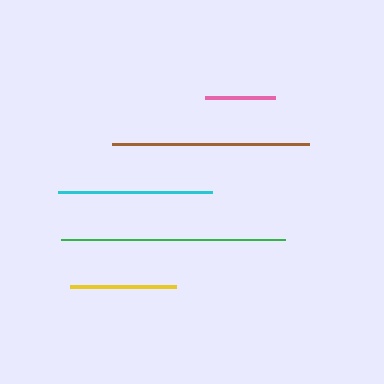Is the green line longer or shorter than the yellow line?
The green line is longer than the yellow line.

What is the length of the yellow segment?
The yellow segment is approximately 106 pixels long.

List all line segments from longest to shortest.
From longest to shortest: green, brown, cyan, yellow, pink.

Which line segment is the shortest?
The pink line is the shortest at approximately 70 pixels.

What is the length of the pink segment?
The pink segment is approximately 70 pixels long.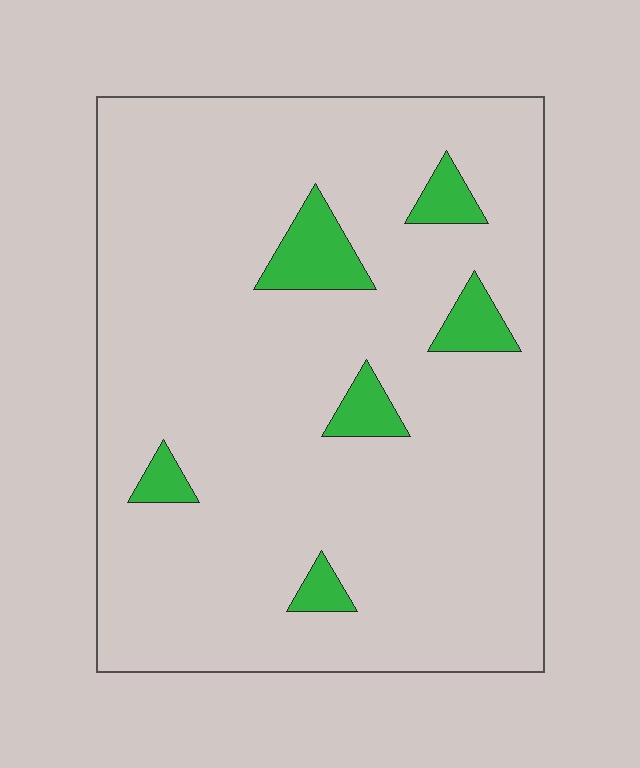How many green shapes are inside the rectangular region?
6.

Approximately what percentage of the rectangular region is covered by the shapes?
Approximately 10%.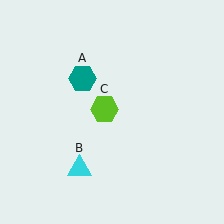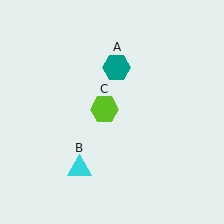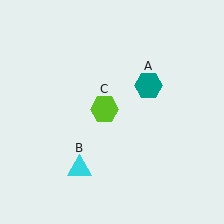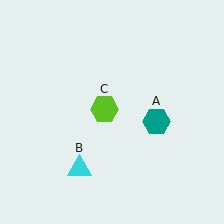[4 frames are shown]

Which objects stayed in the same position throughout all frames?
Cyan triangle (object B) and lime hexagon (object C) remained stationary.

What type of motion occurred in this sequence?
The teal hexagon (object A) rotated clockwise around the center of the scene.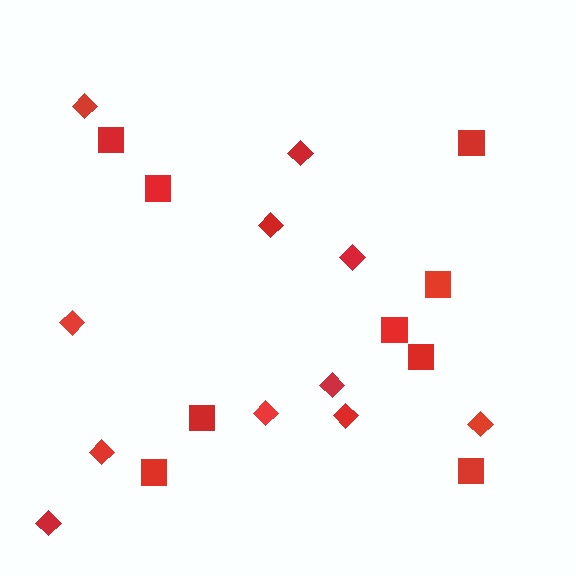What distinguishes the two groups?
There are 2 groups: one group of squares (9) and one group of diamonds (11).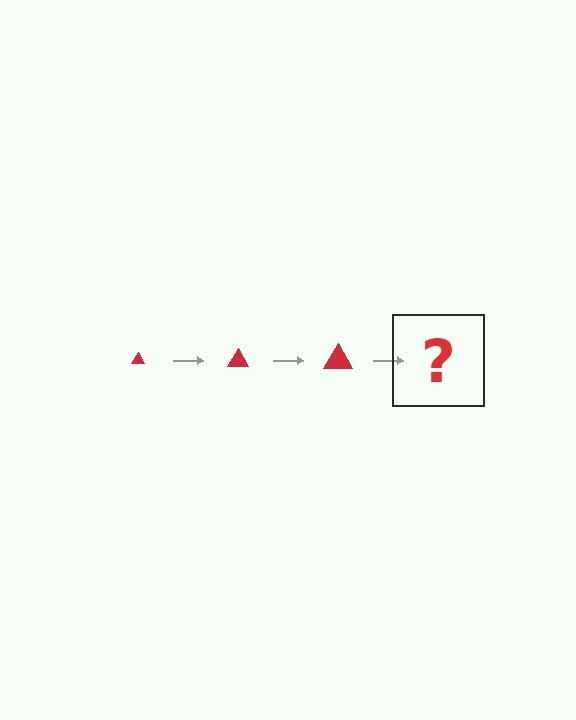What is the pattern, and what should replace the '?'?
The pattern is that the triangle gets progressively larger each step. The '?' should be a red triangle, larger than the previous one.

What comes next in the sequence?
The next element should be a red triangle, larger than the previous one.